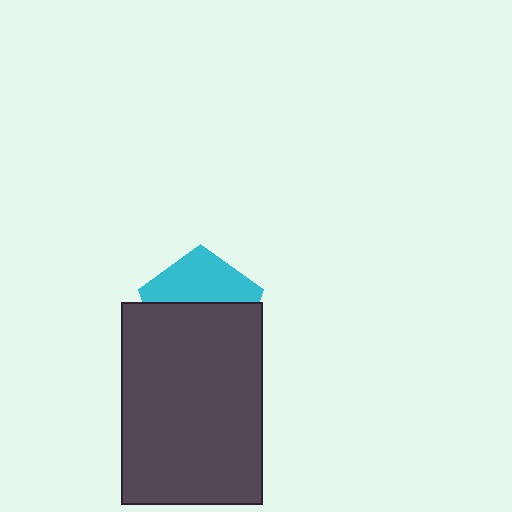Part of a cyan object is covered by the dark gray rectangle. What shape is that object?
It is a pentagon.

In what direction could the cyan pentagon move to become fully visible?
The cyan pentagon could move up. That would shift it out from behind the dark gray rectangle entirely.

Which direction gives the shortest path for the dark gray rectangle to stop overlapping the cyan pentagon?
Moving down gives the shortest separation.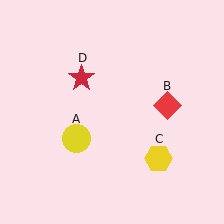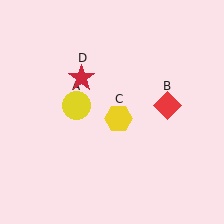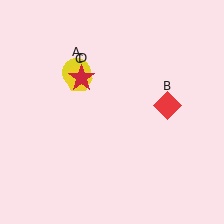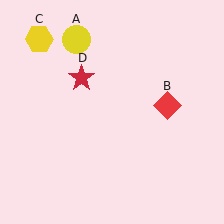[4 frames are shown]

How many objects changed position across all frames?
2 objects changed position: yellow circle (object A), yellow hexagon (object C).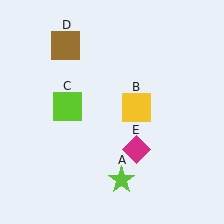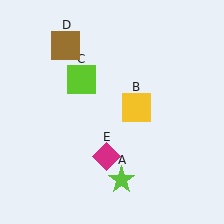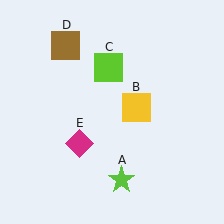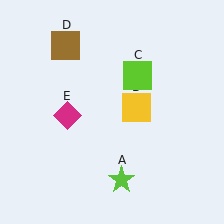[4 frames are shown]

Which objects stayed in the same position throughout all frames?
Lime star (object A) and yellow square (object B) and brown square (object D) remained stationary.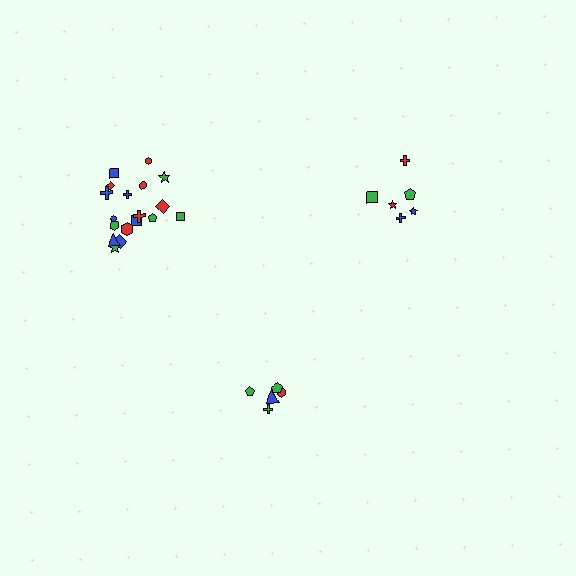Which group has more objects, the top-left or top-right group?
The top-left group.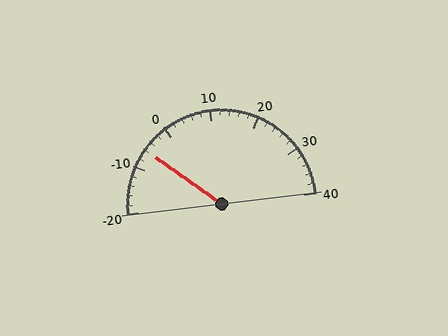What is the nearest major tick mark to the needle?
The nearest major tick mark is -10.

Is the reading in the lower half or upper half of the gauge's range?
The reading is in the lower half of the range (-20 to 40).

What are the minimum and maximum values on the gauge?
The gauge ranges from -20 to 40.